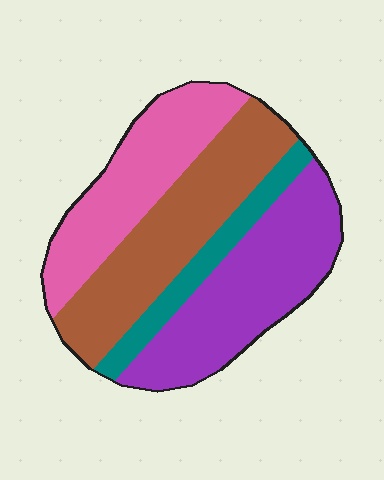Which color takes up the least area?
Teal, at roughly 10%.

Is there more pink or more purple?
Purple.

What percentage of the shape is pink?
Pink covers about 25% of the shape.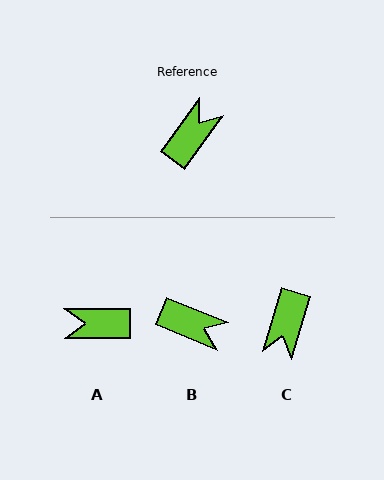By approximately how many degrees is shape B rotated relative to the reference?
Approximately 76 degrees clockwise.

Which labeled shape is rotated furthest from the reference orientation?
C, about 160 degrees away.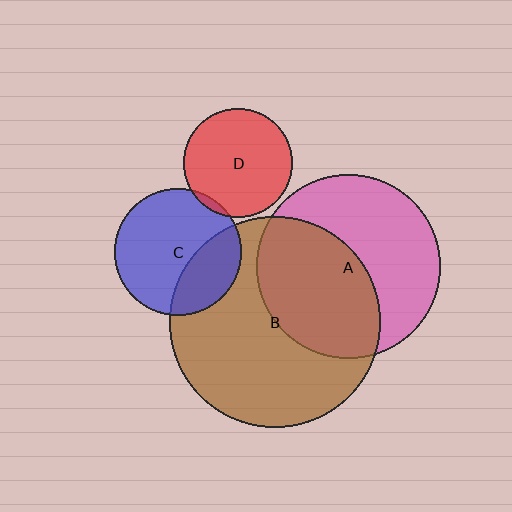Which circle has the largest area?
Circle B (brown).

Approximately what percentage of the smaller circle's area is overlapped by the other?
Approximately 5%.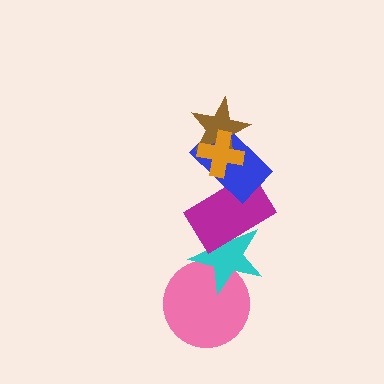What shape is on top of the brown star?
The orange cross is on top of the brown star.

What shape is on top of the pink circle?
The cyan star is on top of the pink circle.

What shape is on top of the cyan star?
The magenta rectangle is on top of the cyan star.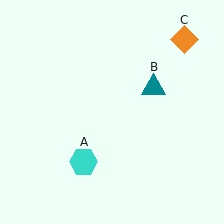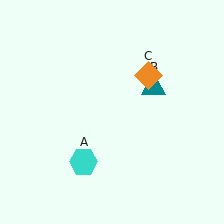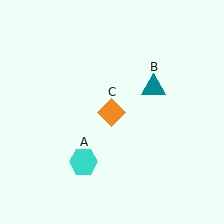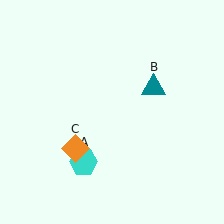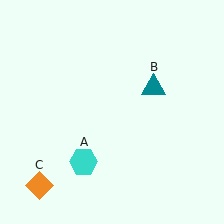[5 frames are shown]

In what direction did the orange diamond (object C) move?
The orange diamond (object C) moved down and to the left.